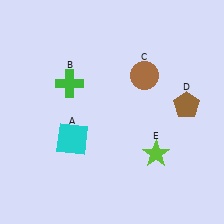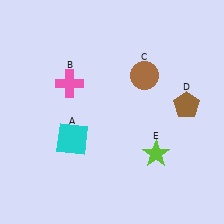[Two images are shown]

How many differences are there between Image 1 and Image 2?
There is 1 difference between the two images.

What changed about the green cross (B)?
In Image 1, B is green. In Image 2, it changed to pink.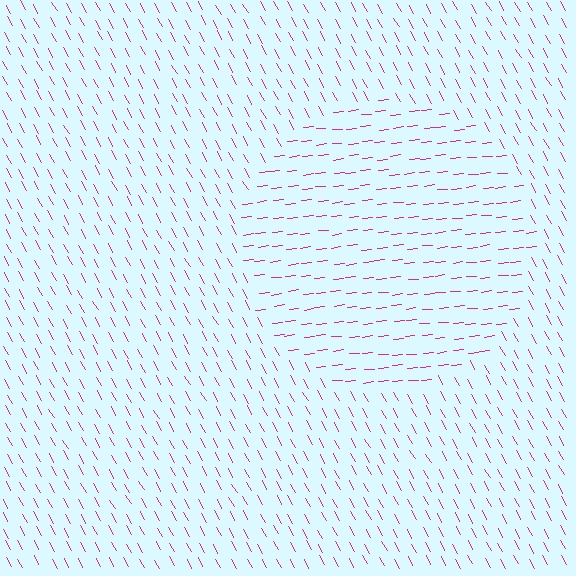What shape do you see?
I see a circle.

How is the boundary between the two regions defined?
The boundary is defined purely by a change in line orientation (approximately 67 degrees difference). All lines are the same color and thickness.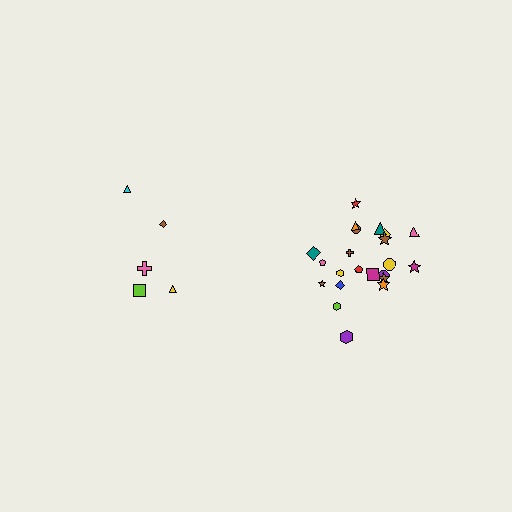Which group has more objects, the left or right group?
The right group.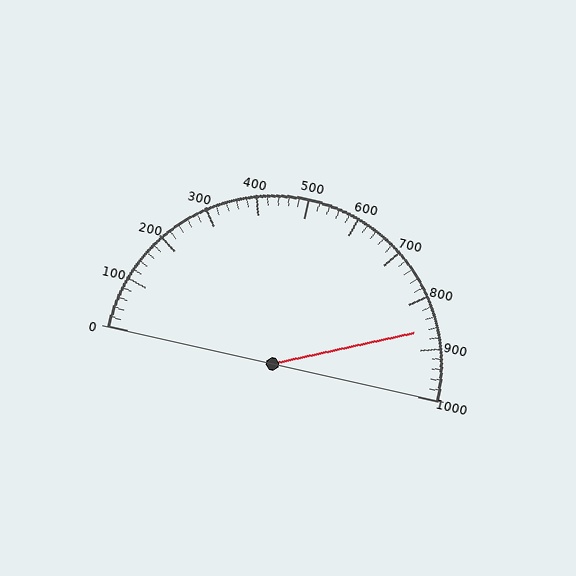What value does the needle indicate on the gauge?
The needle indicates approximately 860.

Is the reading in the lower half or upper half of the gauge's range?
The reading is in the upper half of the range (0 to 1000).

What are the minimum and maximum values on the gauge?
The gauge ranges from 0 to 1000.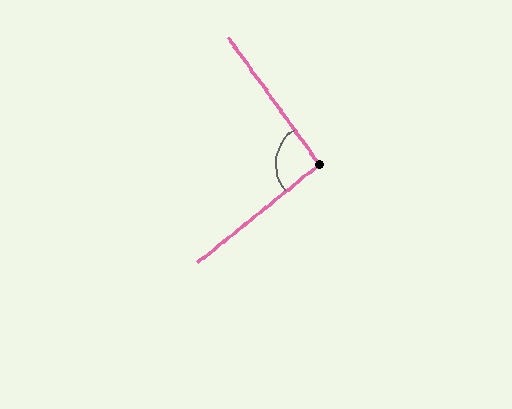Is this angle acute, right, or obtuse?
It is approximately a right angle.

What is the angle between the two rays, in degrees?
Approximately 93 degrees.